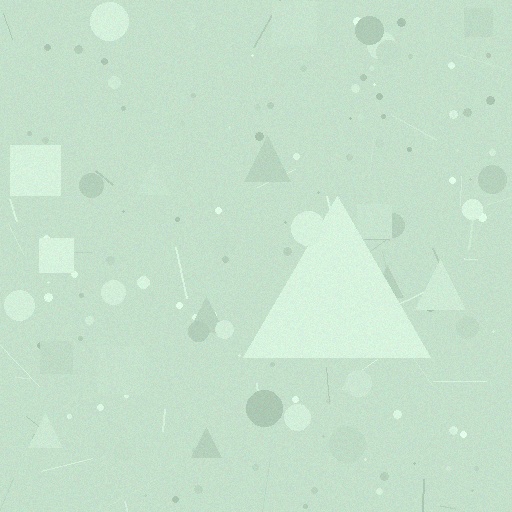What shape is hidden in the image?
A triangle is hidden in the image.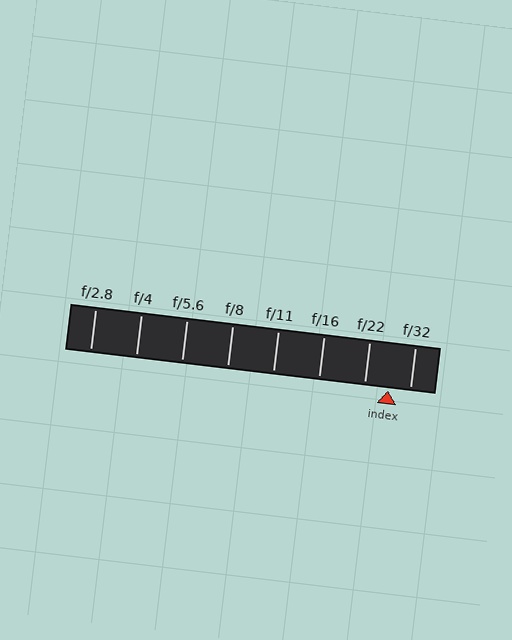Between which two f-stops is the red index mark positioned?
The index mark is between f/22 and f/32.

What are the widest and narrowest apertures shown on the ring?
The widest aperture shown is f/2.8 and the narrowest is f/32.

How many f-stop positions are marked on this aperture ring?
There are 8 f-stop positions marked.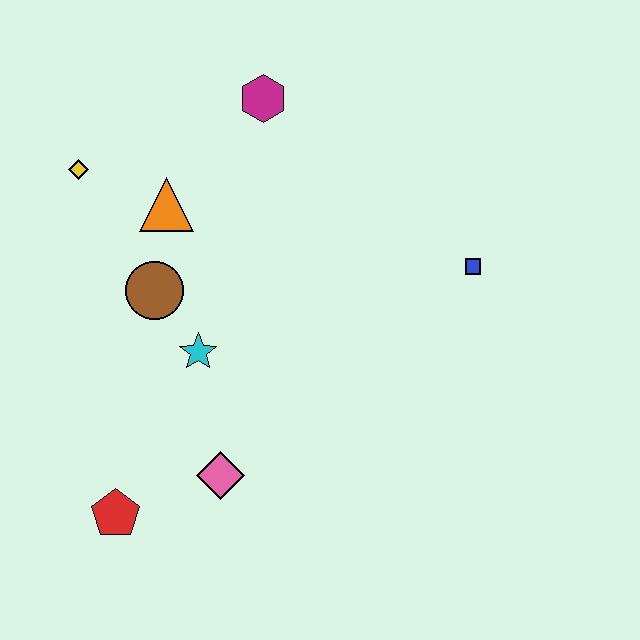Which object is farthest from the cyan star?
The blue square is farthest from the cyan star.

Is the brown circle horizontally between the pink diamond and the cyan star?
No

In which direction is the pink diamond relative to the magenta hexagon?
The pink diamond is below the magenta hexagon.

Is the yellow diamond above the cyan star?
Yes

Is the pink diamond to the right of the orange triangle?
Yes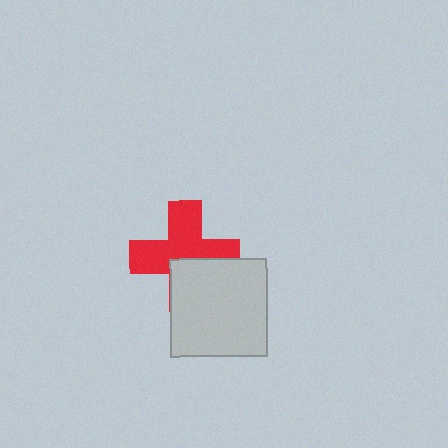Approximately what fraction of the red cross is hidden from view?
Roughly 37% of the red cross is hidden behind the light gray square.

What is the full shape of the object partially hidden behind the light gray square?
The partially hidden object is a red cross.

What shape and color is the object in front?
The object in front is a light gray square.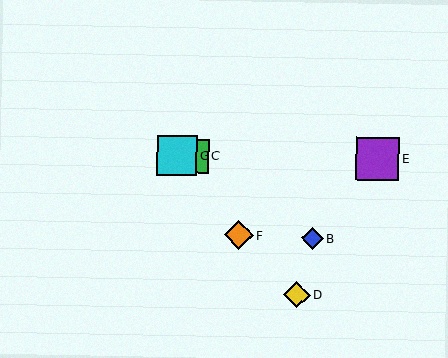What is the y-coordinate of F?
Object F is at y≈235.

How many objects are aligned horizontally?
4 objects (A, C, E, G) are aligned horizontally.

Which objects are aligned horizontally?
Objects A, C, E, G are aligned horizontally.